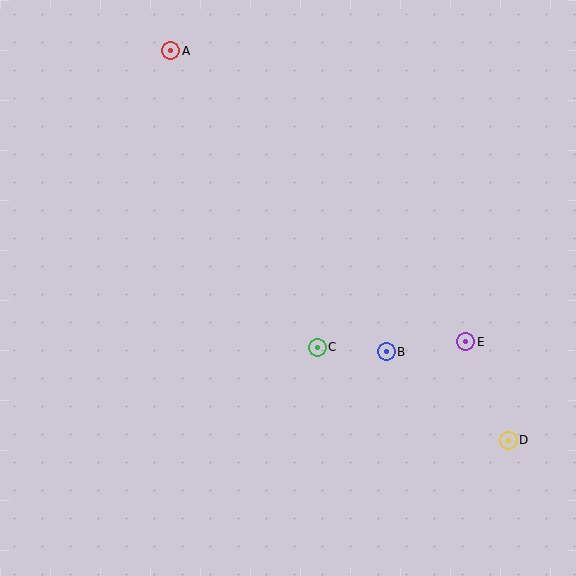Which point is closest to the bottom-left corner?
Point C is closest to the bottom-left corner.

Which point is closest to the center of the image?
Point C at (317, 347) is closest to the center.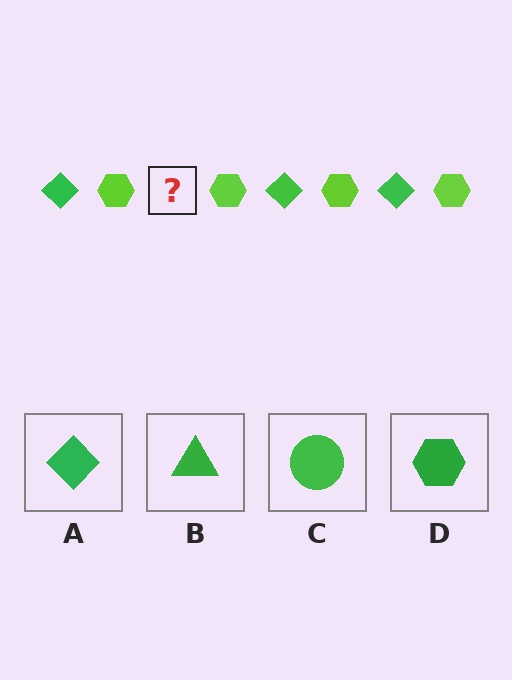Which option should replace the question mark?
Option A.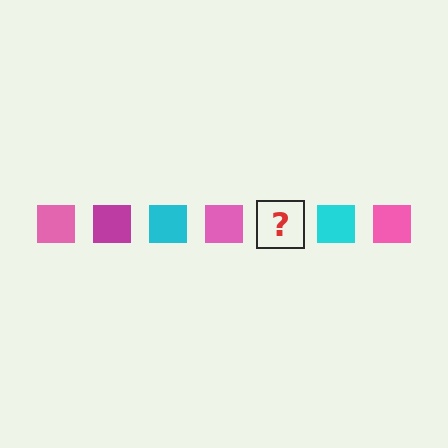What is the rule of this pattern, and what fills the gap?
The rule is that the pattern cycles through pink, magenta, cyan squares. The gap should be filled with a magenta square.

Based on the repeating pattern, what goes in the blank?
The blank should be a magenta square.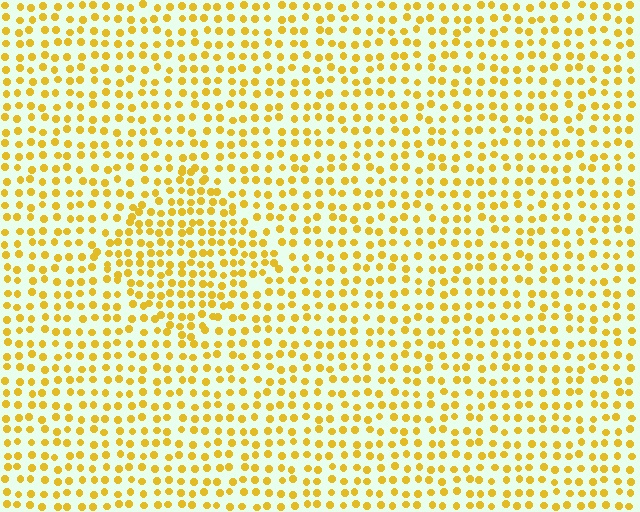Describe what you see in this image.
The image contains small yellow elements arranged at two different densities. A diamond-shaped region is visible where the elements are more densely packed than the surrounding area.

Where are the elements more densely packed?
The elements are more densely packed inside the diamond boundary.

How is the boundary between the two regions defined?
The boundary is defined by a change in element density (approximately 1.5x ratio). All elements are the same color, size, and shape.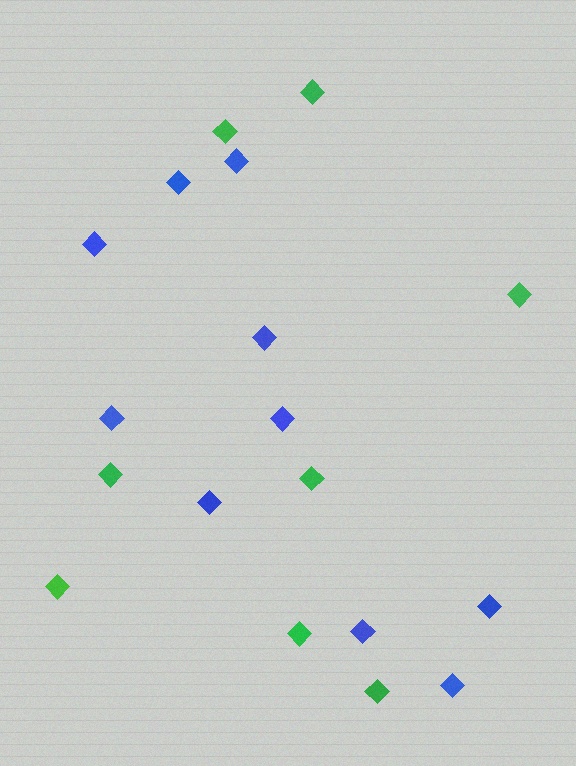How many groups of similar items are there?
There are 2 groups: one group of green diamonds (8) and one group of blue diamonds (10).